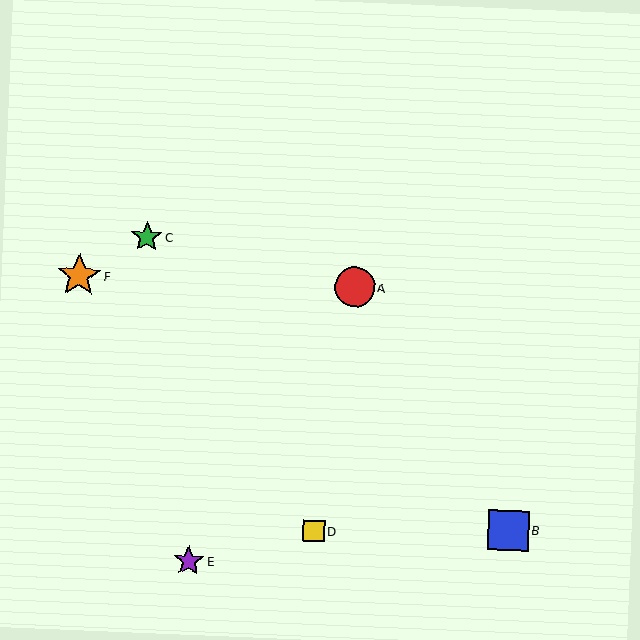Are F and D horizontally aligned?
No, F is at y≈276 and D is at y≈531.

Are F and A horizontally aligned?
Yes, both are at y≈276.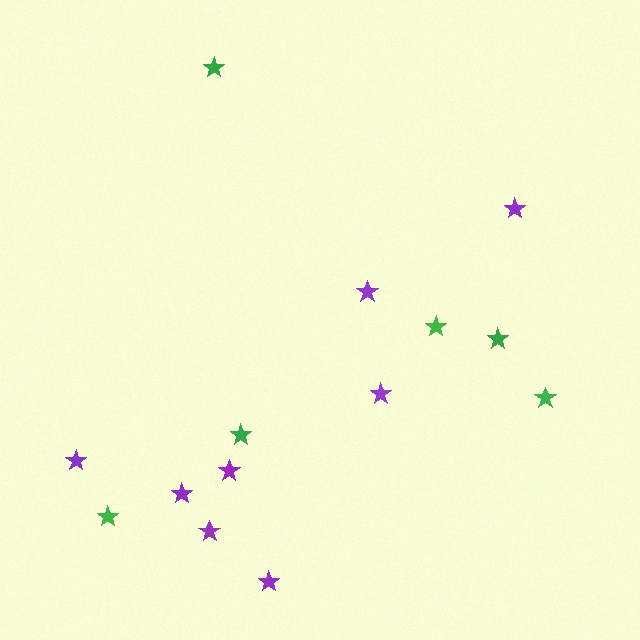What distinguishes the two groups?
There are 2 groups: one group of green stars (6) and one group of purple stars (8).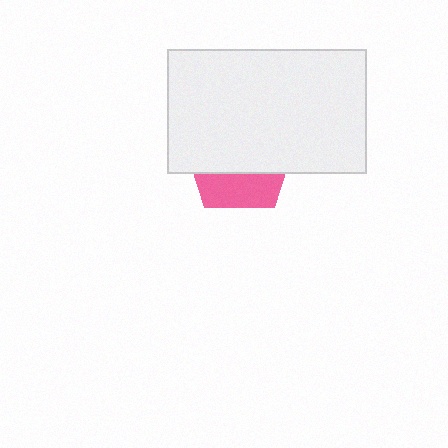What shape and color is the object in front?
The object in front is a white rectangle.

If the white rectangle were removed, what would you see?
You would see the complete pink pentagon.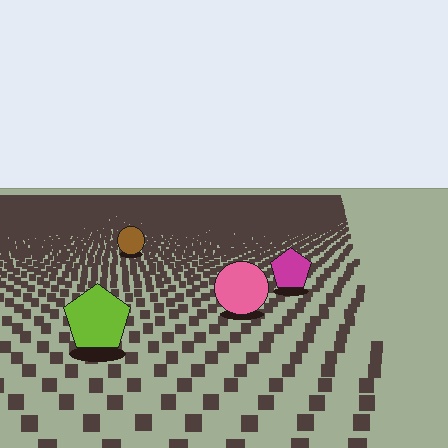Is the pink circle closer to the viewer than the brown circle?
Yes. The pink circle is closer — you can tell from the texture gradient: the ground texture is coarser near it.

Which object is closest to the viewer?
The lime pentagon is closest. The texture marks near it are larger and more spread out.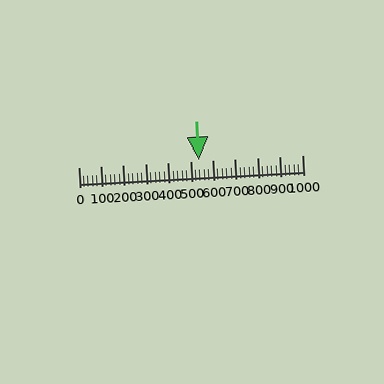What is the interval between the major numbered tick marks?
The major tick marks are spaced 100 units apart.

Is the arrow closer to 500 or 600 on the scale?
The arrow is closer to 500.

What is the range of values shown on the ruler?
The ruler shows values from 0 to 1000.